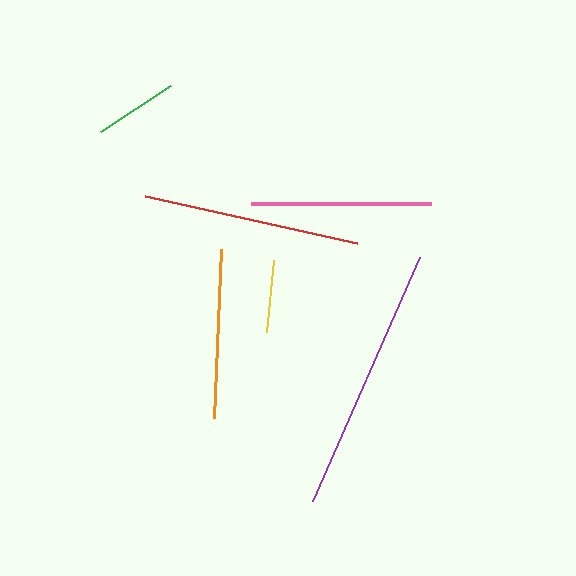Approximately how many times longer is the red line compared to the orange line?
The red line is approximately 1.3 times the length of the orange line.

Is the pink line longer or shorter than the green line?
The pink line is longer than the green line.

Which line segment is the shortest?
The yellow line is the shortest at approximately 72 pixels.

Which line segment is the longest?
The purple line is the longest at approximately 266 pixels.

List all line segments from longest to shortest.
From longest to shortest: purple, red, pink, orange, green, yellow.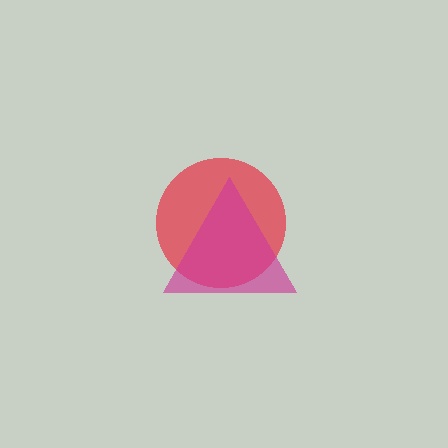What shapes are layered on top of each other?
The layered shapes are: a red circle, a magenta triangle.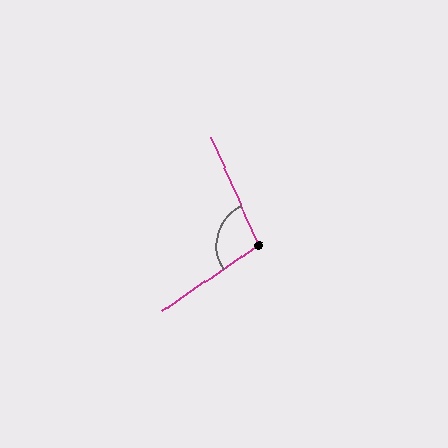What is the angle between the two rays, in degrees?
Approximately 101 degrees.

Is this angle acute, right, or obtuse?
It is obtuse.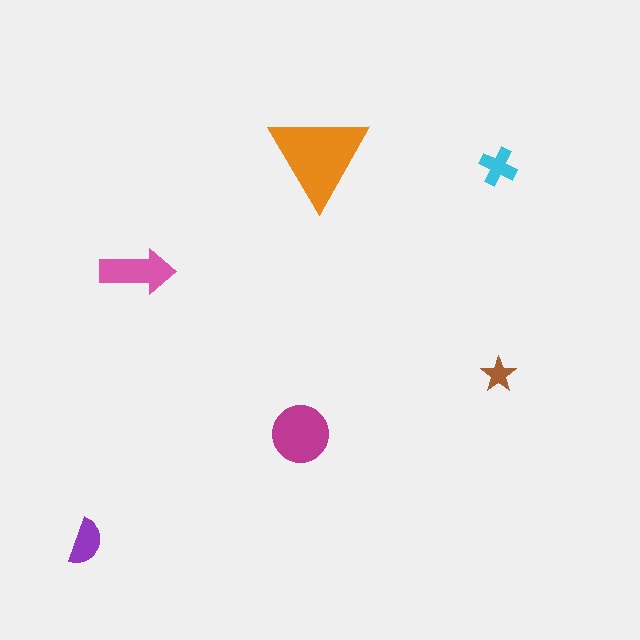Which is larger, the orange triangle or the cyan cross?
The orange triangle.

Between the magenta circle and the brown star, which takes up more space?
The magenta circle.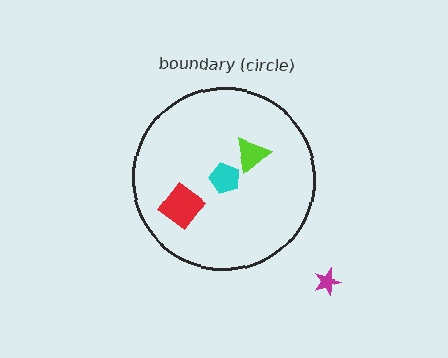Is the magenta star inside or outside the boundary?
Outside.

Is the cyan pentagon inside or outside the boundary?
Inside.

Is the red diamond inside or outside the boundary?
Inside.